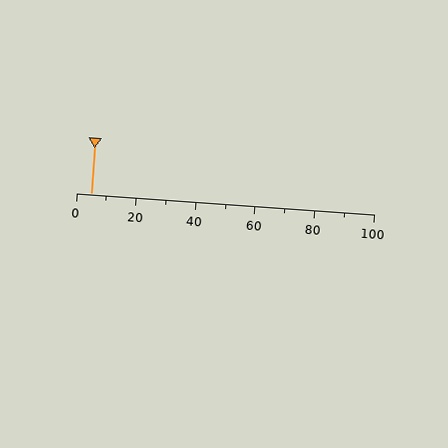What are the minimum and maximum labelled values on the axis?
The axis runs from 0 to 100.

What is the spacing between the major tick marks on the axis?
The major ticks are spaced 20 apart.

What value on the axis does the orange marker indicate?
The marker indicates approximately 5.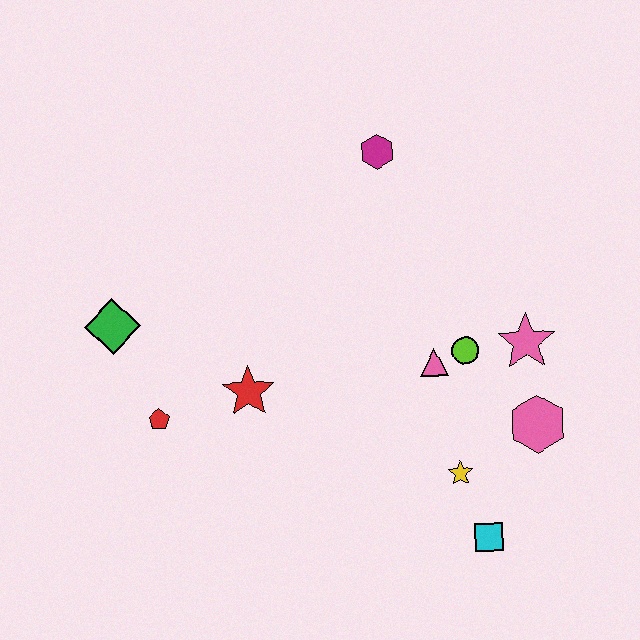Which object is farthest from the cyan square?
The green diamond is farthest from the cyan square.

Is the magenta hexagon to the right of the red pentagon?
Yes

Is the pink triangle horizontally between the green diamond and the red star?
No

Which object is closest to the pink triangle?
The lime circle is closest to the pink triangle.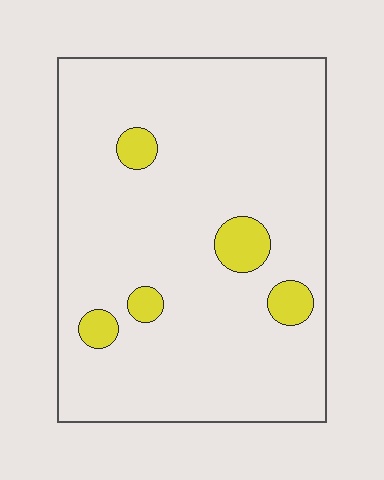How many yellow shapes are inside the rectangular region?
5.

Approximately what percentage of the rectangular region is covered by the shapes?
Approximately 10%.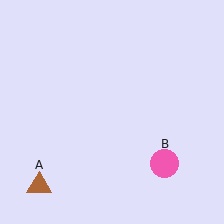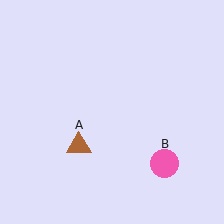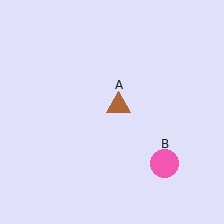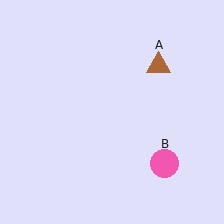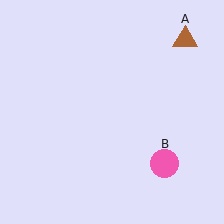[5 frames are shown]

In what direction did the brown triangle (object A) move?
The brown triangle (object A) moved up and to the right.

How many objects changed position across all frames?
1 object changed position: brown triangle (object A).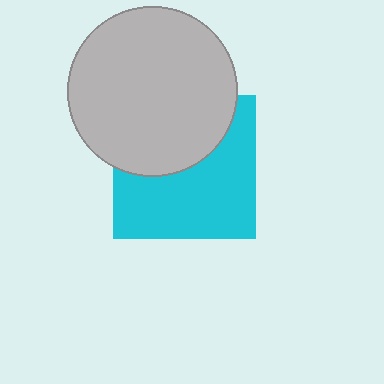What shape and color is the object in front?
The object in front is a light gray circle.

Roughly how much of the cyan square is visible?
About half of it is visible (roughly 59%).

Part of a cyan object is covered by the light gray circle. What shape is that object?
It is a square.